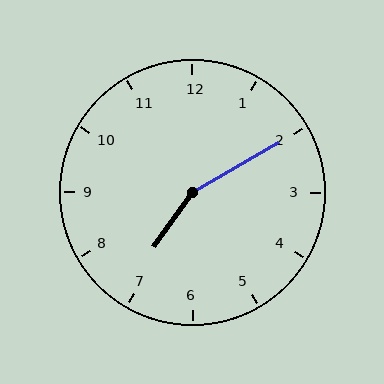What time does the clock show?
7:10.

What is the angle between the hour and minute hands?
Approximately 155 degrees.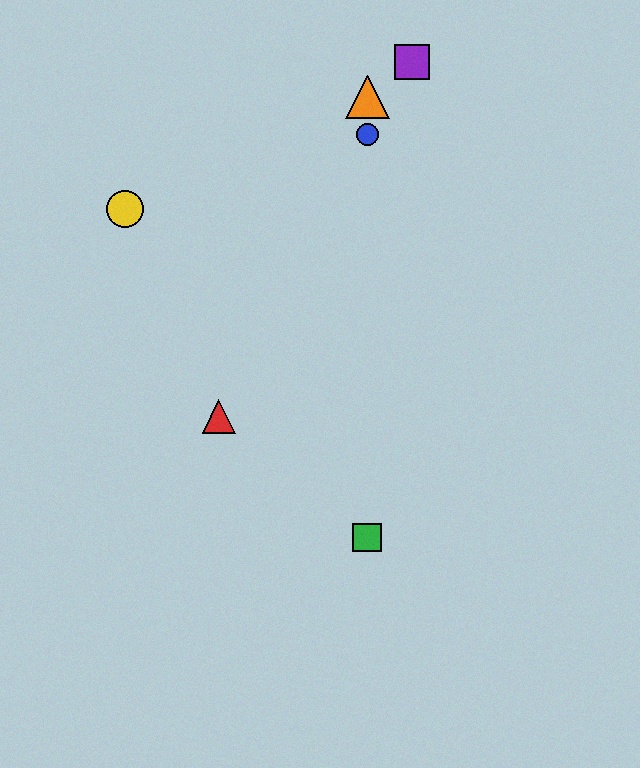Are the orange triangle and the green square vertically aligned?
Yes, both are at x≈367.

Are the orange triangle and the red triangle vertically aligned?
No, the orange triangle is at x≈367 and the red triangle is at x≈219.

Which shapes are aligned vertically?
The blue circle, the green square, the orange triangle are aligned vertically.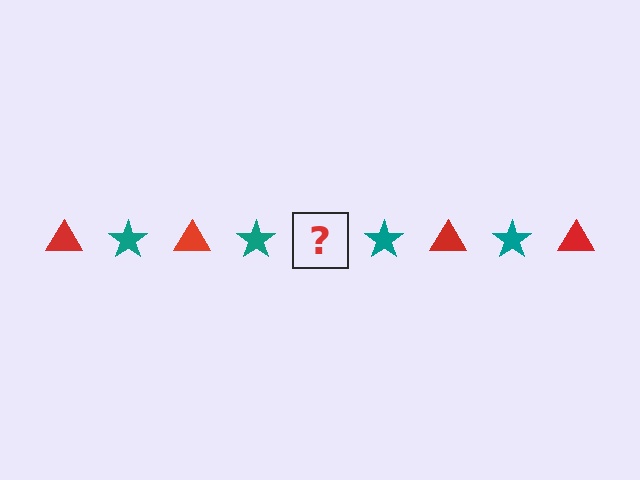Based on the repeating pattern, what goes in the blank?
The blank should be a red triangle.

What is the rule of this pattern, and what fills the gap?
The rule is that the pattern alternates between red triangle and teal star. The gap should be filled with a red triangle.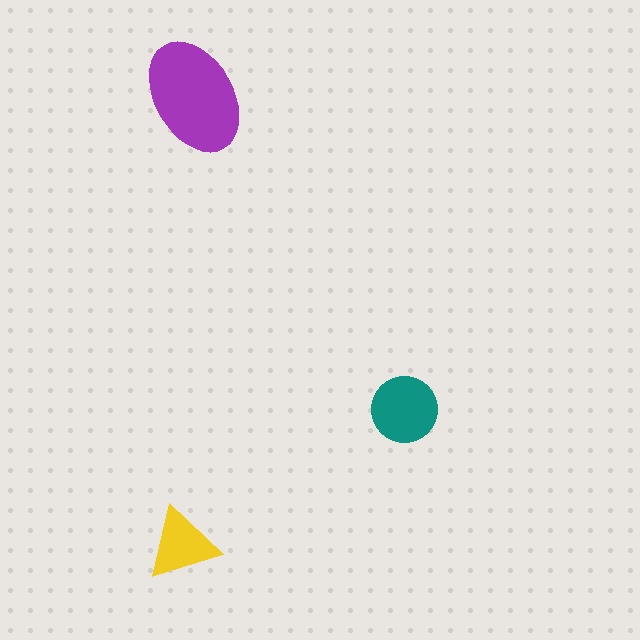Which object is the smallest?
The yellow triangle.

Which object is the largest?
The purple ellipse.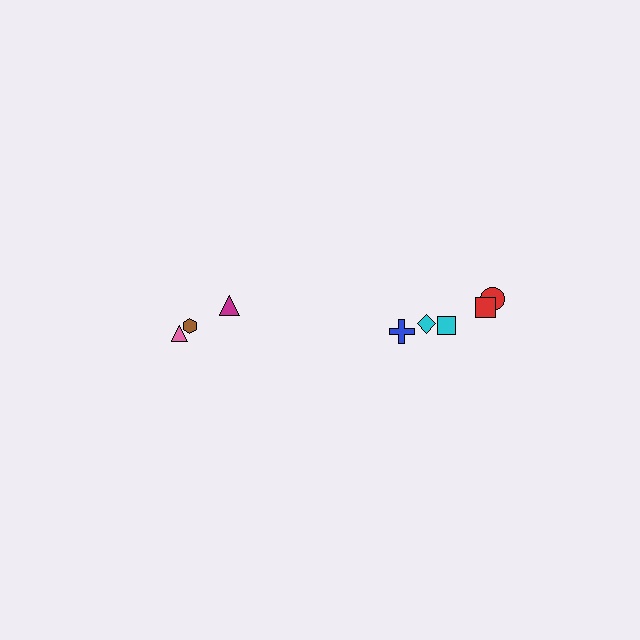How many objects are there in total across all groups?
There are 8 objects.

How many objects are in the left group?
There are 3 objects.